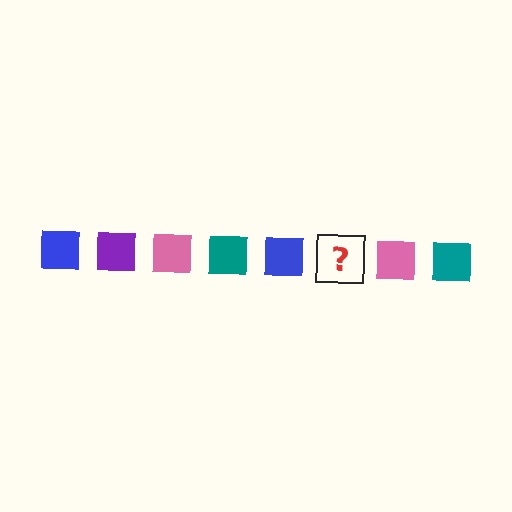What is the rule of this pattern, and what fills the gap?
The rule is that the pattern cycles through blue, purple, pink, teal squares. The gap should be filled with a purple square.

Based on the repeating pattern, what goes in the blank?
The blank should be a purple square.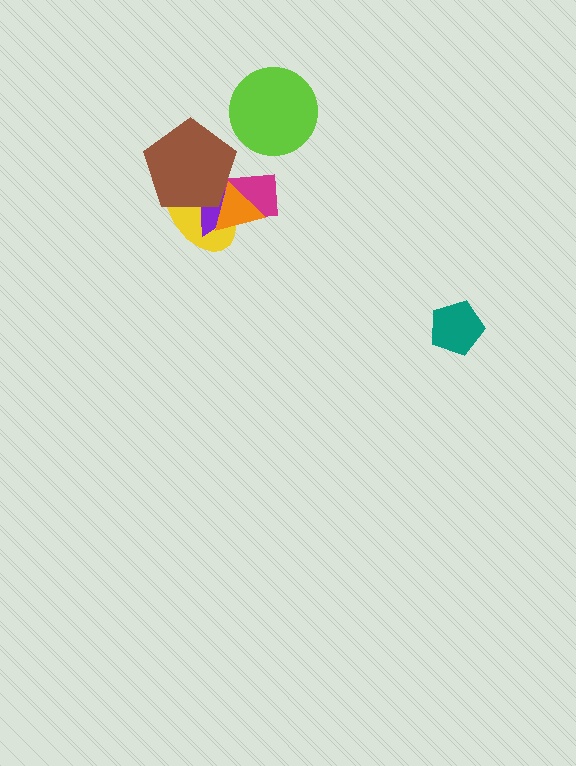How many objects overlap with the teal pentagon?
0 objects overlap with the teal pentagon.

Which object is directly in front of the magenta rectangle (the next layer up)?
The yellow ellipse is directly in front of the magenta rectangle.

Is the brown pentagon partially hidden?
No, no other shape covers it.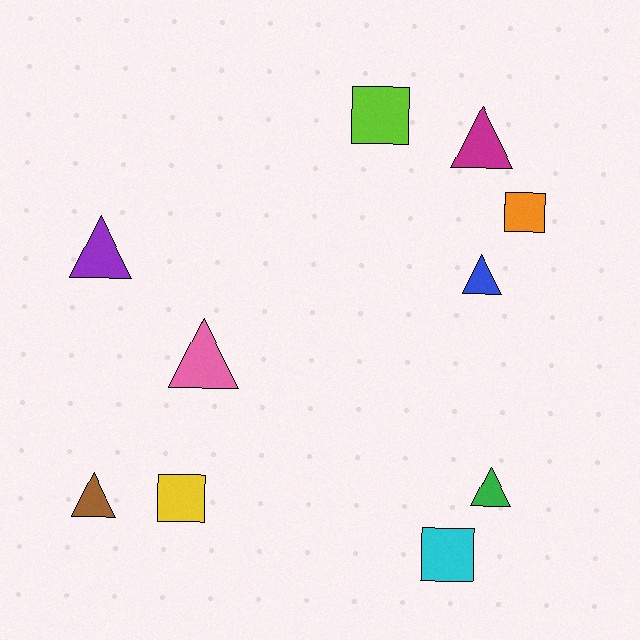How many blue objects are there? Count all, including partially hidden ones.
There is 1 blue object.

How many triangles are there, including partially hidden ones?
There are 6 triangles.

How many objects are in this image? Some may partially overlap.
There are 10 objects.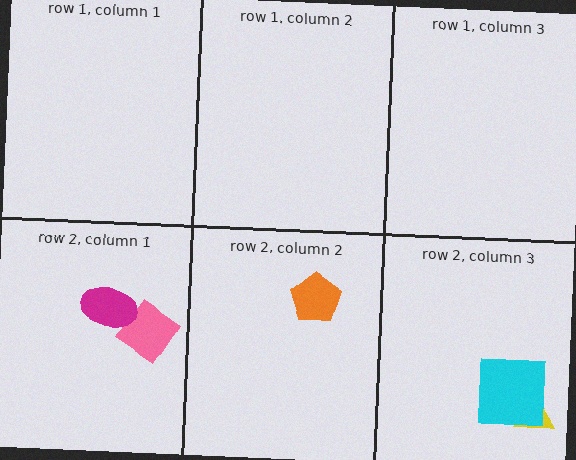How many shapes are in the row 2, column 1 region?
2.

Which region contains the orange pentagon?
The row 2, column 2 region.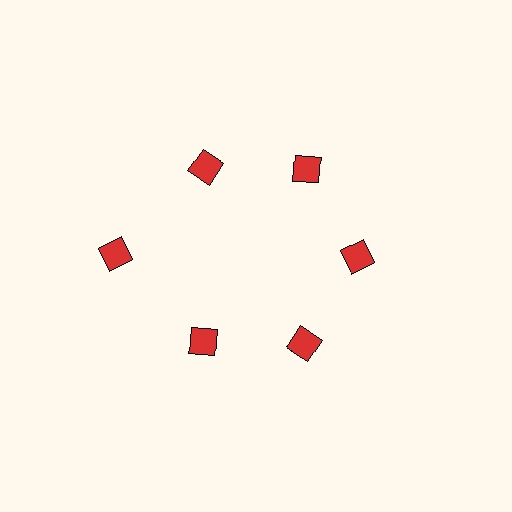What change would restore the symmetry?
The symmetry would be restored by moving it inward, back onto the ring so that all 6 diamonds sit at equal angles and equal distance from the center.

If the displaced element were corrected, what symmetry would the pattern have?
It would have 6-fold rotational symmetry — the pattern would map onto itself every 60 degrees.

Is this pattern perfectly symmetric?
No. The 6 red diamonds are arranged in a ring, but one element near the 9 o'clock position is pushed outward from the center, breaking the 6-fold rotational symmetry.